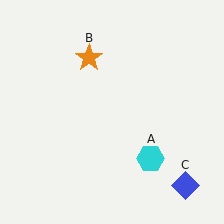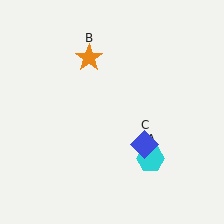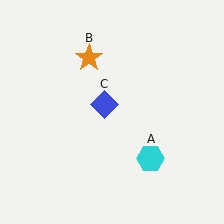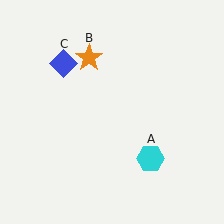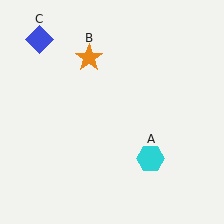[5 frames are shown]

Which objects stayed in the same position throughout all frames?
Cyan hexagon (object A) and orange star (object B) remained stationary.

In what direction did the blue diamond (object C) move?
The blue diamond (object C) moved up and to the left.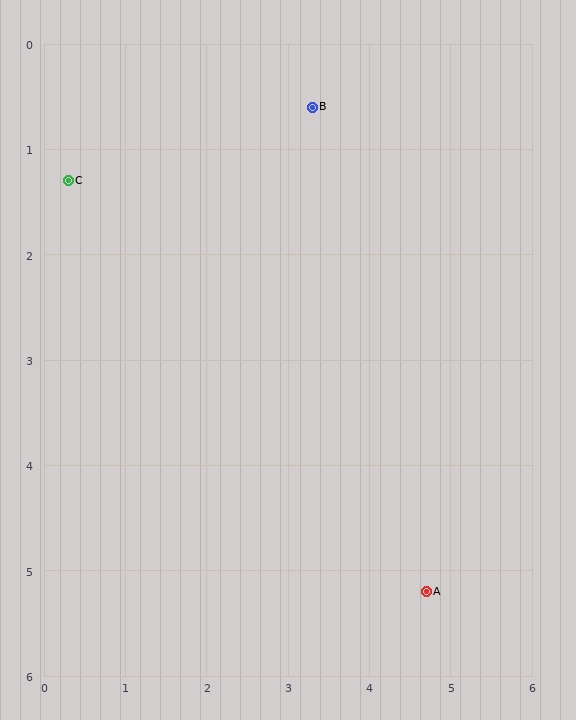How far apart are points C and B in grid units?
Points C and B are about 3.1 grid units apart.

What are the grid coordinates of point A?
Point A is at approximately (4.7, 5.2).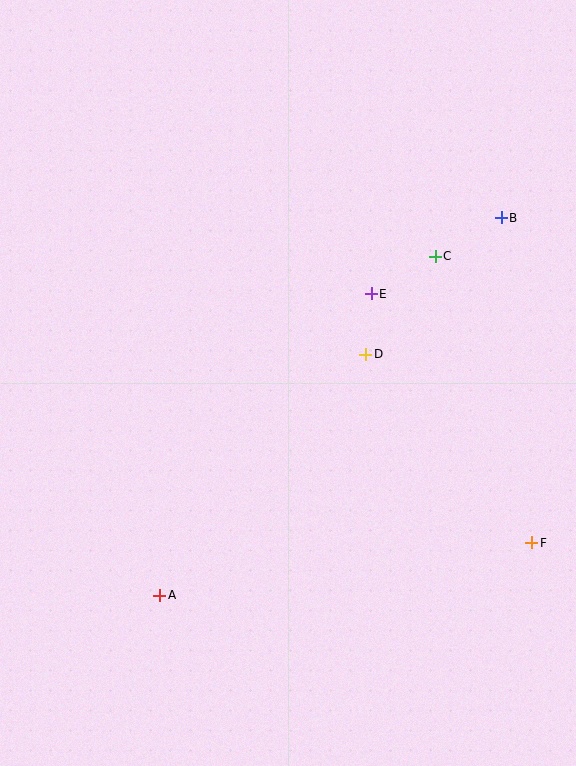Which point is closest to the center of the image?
Point D at (366, 354) is closest to the center.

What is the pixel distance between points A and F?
The distance between A and F is 375 pixels.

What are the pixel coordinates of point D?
Point D is at (366, 354).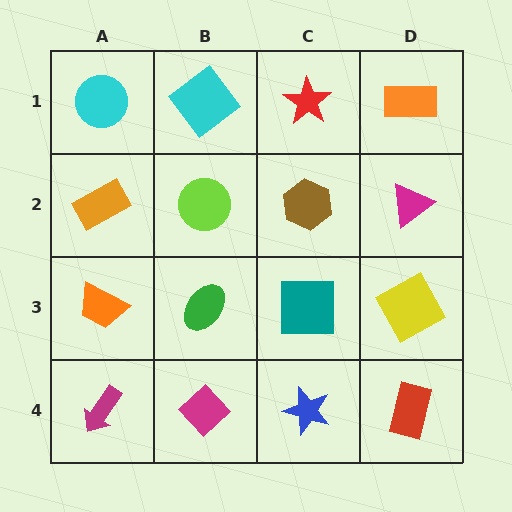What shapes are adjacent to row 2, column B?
A cyan diamond (row 1, column B), a green ellipse (row 3, column B), an orange rectangle (row 2, column A), a brown hexagon (row 2, column C).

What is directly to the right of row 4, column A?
A magenta diamond.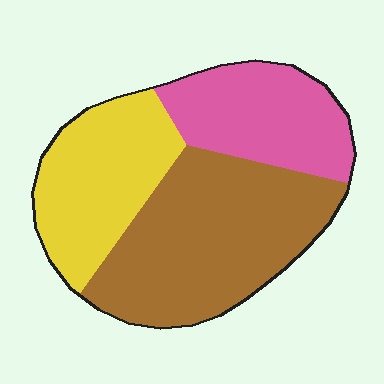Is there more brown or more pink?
Brown.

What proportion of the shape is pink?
Pink takes up between a quarter and a half of the shape.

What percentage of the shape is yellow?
Yellow covers about 30% of the shape.